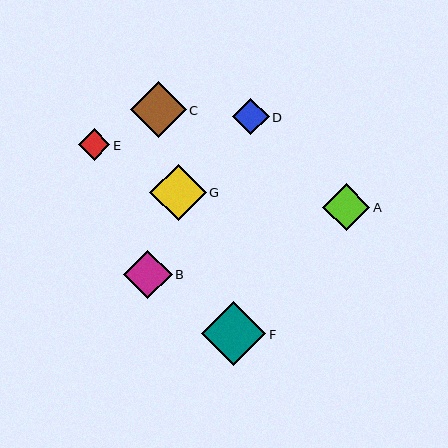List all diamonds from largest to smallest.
From largest to smallest: F, G, C, B, A, D, E.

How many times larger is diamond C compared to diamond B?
Diamond C is approximately 1.2 times the size of diamond B.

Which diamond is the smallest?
Diamond E is the smallest with a size of approximately 31 pixels.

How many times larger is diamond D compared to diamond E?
Diamond D is approximately 1.2 times the size of diamond E.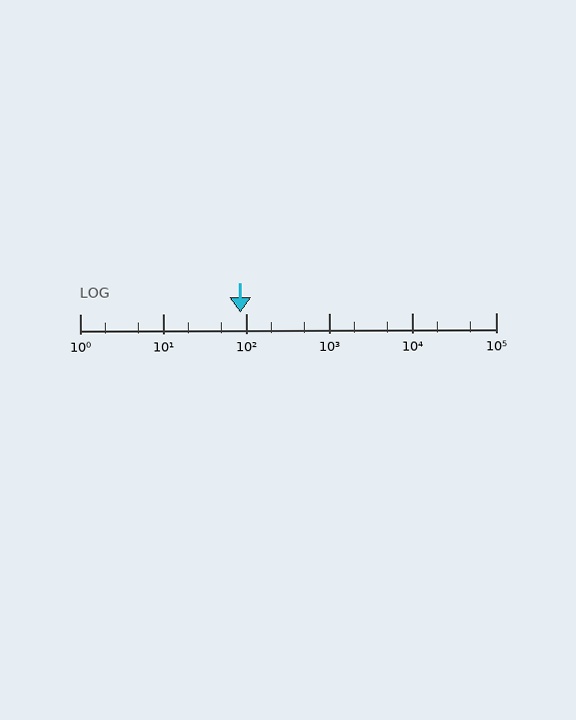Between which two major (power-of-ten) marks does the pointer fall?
The pointer is between 10 and 100.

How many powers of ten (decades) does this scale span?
The scale spans 5 decades, from 1 to 100000.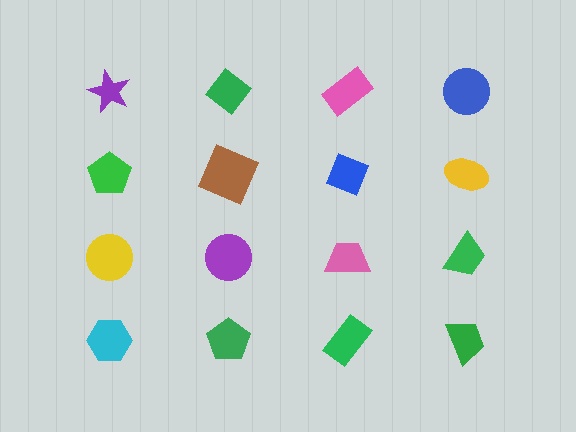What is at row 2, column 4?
A yellow ellipse.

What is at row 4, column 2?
A green pentagon.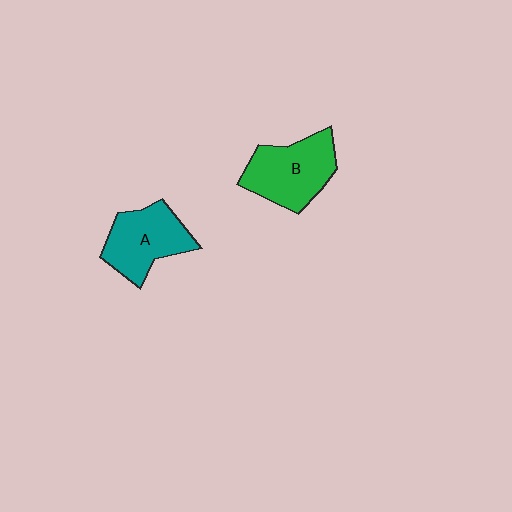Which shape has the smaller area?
Shape A (teal).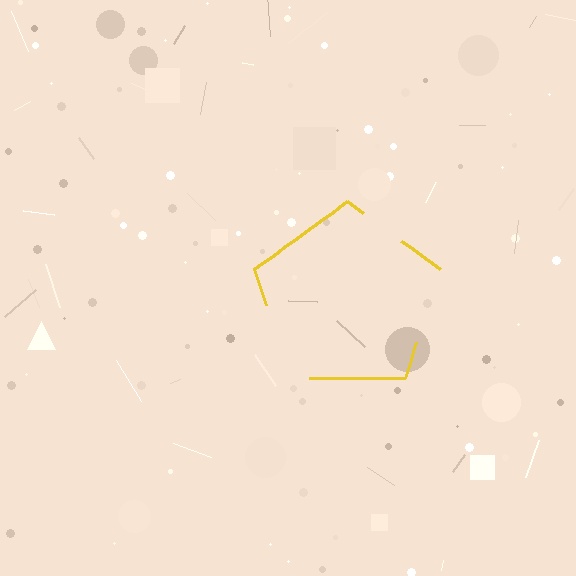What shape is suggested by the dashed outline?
The dashed outline suggests a pentagon.